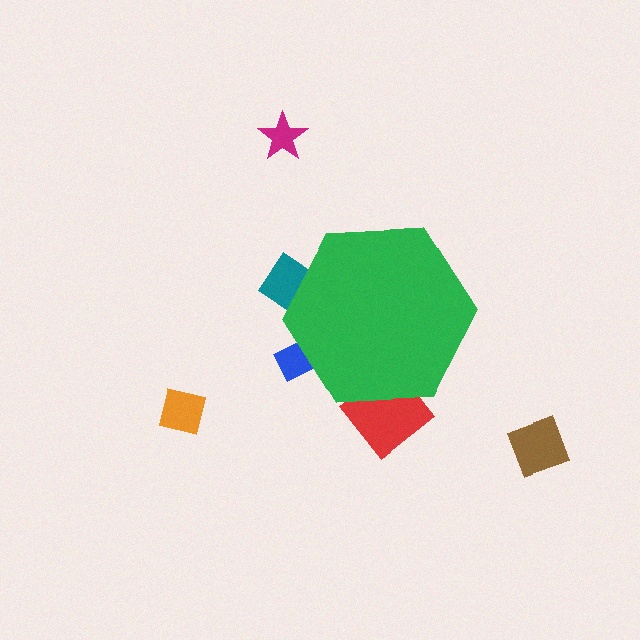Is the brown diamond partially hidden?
No, the brown diamond is fully visible.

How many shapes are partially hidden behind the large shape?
3 shapes are partially hidden.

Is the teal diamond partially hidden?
Yes, the teal diamond is partially hidden behind the green hexagon.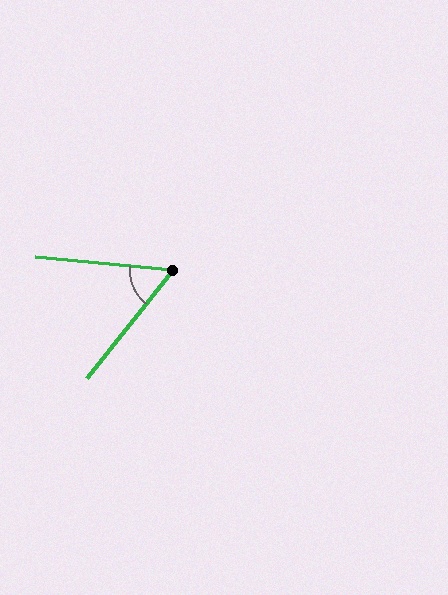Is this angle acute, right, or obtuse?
It is acute.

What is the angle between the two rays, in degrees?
Approximately 57 degrees.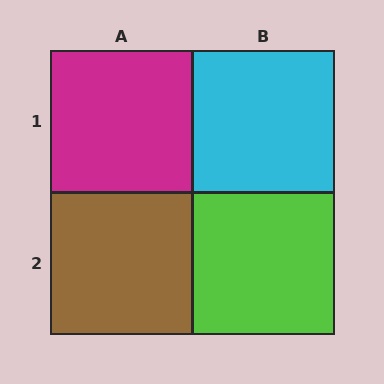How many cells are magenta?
1 cell is magenta.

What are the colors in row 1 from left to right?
Magenta, cyan.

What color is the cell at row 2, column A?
Brown.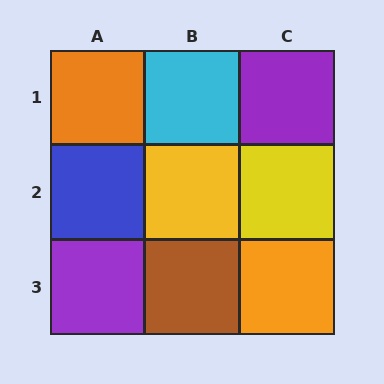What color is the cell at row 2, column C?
Yellow.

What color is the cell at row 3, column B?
Brown.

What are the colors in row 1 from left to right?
Orange, cyan, purple.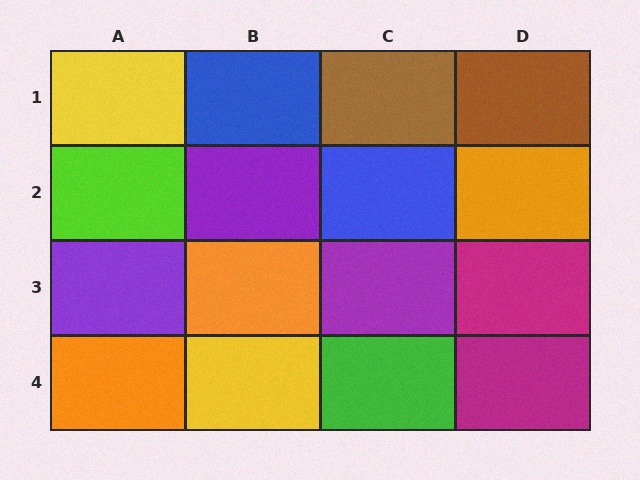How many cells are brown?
2 cells are brown.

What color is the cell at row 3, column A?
Purple.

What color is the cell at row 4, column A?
Orange.